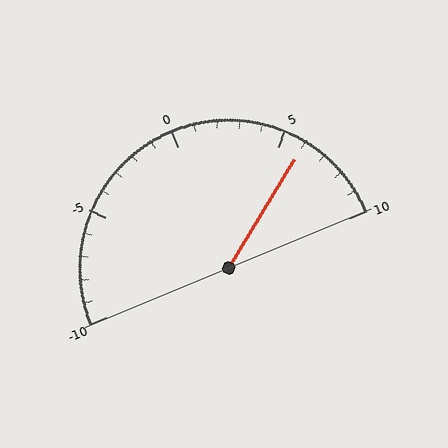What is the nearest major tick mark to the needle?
The nearest major tick mark is 5.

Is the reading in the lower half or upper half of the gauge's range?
The reading is in the upper half of the range (-10 to 10).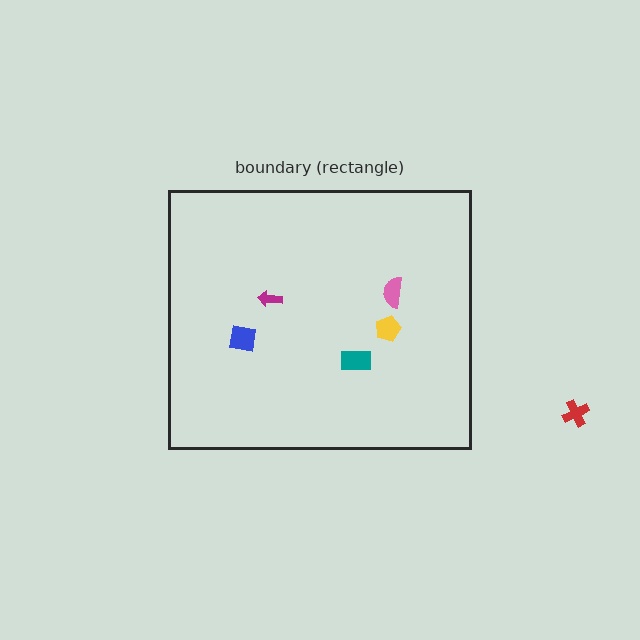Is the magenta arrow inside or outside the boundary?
Inside.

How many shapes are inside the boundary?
5 inside, 1 outside.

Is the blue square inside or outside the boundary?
Inside.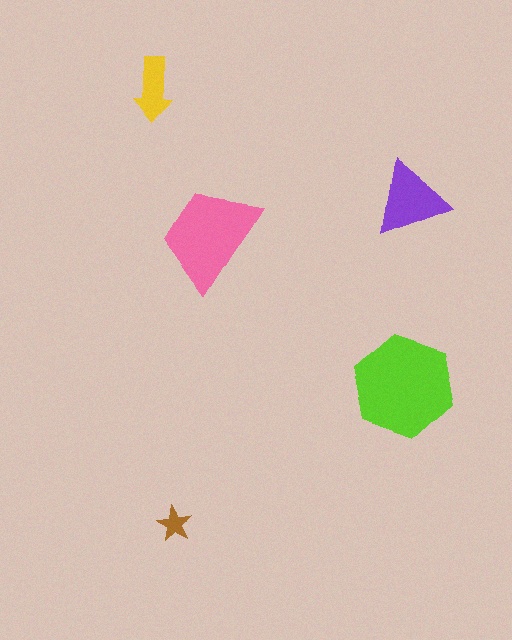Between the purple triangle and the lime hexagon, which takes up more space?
The lime hexagon.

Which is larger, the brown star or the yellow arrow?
The yellow arrow.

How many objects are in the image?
There are 5 objects in the image.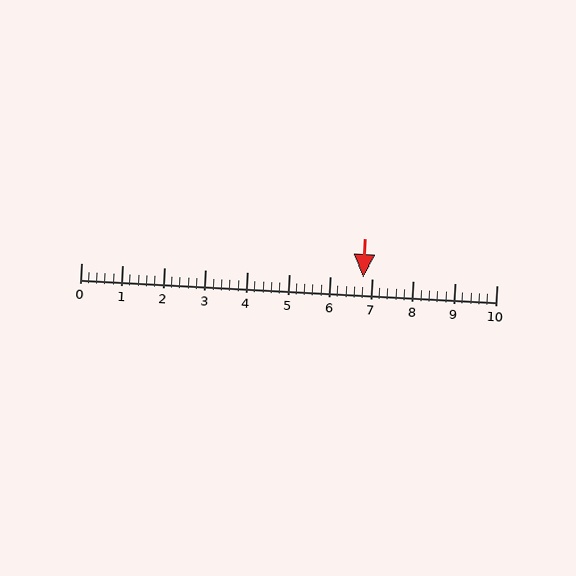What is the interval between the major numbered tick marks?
The major tick marks are spaced 1 units apart.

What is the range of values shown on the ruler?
The ruler shows values from 0 to 10.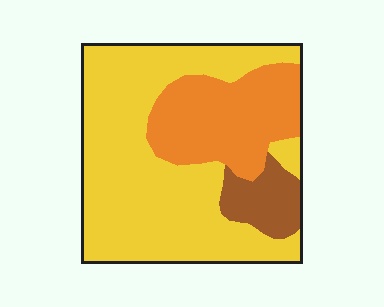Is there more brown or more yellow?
Yellow.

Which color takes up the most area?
Yellow, at roughly 65%.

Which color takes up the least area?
Brown, at roughly 10%.